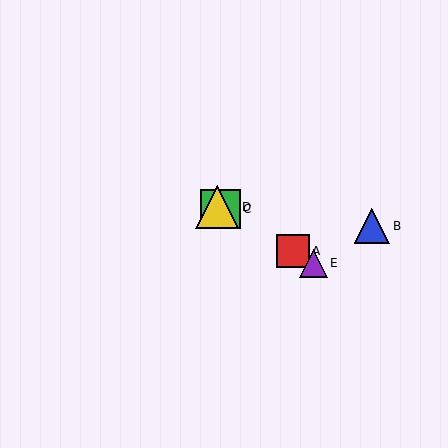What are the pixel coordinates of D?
Object D is at (217, 207).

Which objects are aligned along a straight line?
Objects A, C, D, E are aligned along a straight line.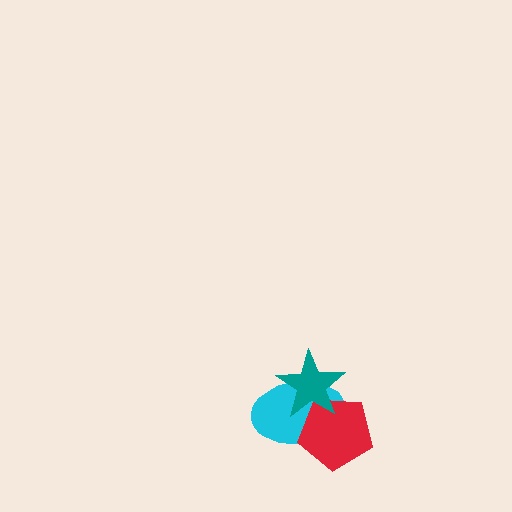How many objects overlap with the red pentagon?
2 objects overlap with the red pentagon.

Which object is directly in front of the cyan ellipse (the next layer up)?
The red pentagon is directly in front of the cyan ellipse.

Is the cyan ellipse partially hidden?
Yes, it is partially covered by another shape.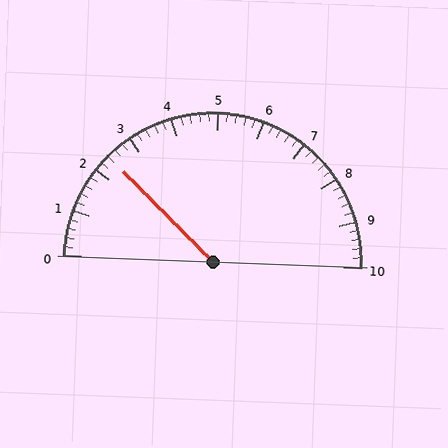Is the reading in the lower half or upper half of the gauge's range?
The reading is in the lower half of the range (0 to 10).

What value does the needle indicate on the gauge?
The needle indicates approximately 2.4.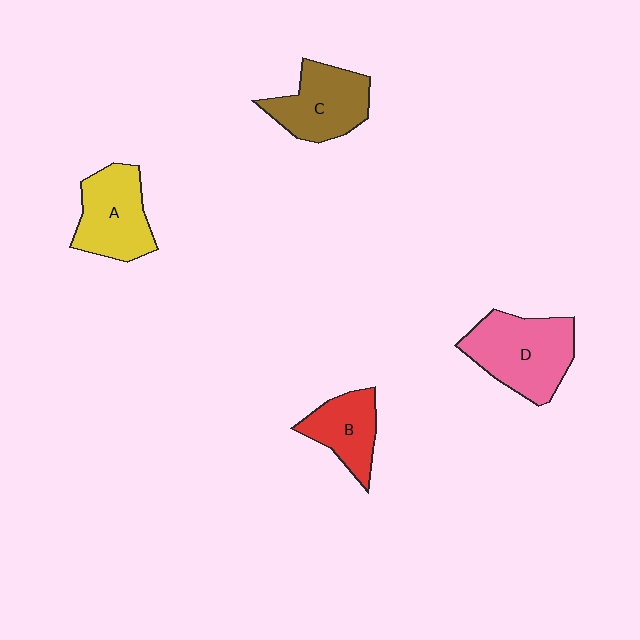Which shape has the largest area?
Shape D (pink).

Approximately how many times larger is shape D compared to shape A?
Approximately 1.2 times.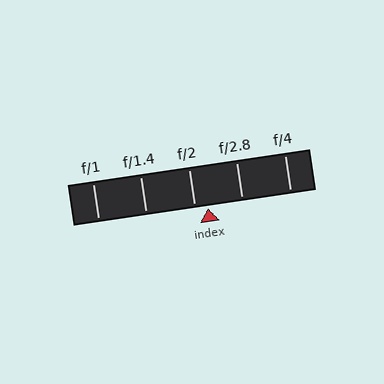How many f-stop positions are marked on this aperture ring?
There are 5 f-stop positions marked.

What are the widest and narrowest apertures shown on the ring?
The widest aperture shown is f/1 and the narrowest is f/4.